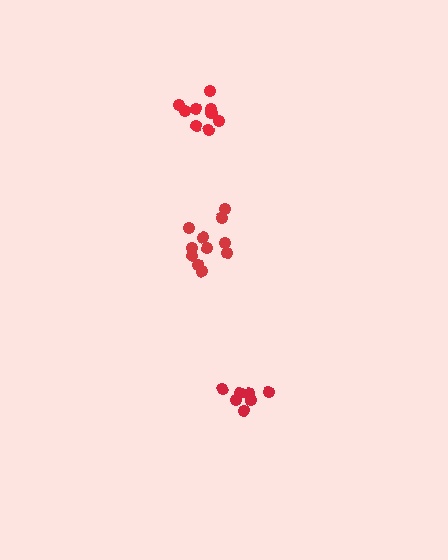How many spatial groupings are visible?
There are 3 spatial groupings.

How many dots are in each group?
Group 1: 10 dots, Group 2: 11 dots, Group 3: 7 dots (28 total).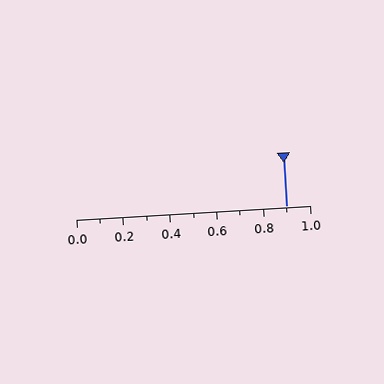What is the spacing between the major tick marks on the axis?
The major ticks are spaced 0.2 apart.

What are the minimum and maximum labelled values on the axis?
The axis runs from 0.0 to 1.0.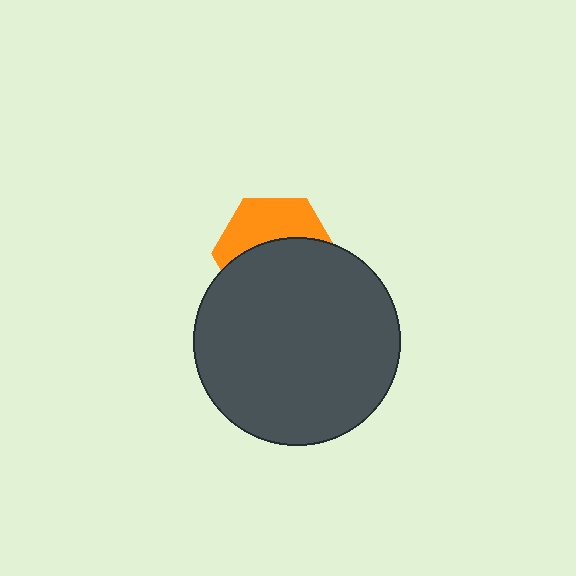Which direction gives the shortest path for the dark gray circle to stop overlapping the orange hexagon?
Moving down gives the shortest separation.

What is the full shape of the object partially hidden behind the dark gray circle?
The partially hidden object is an orange hexagon.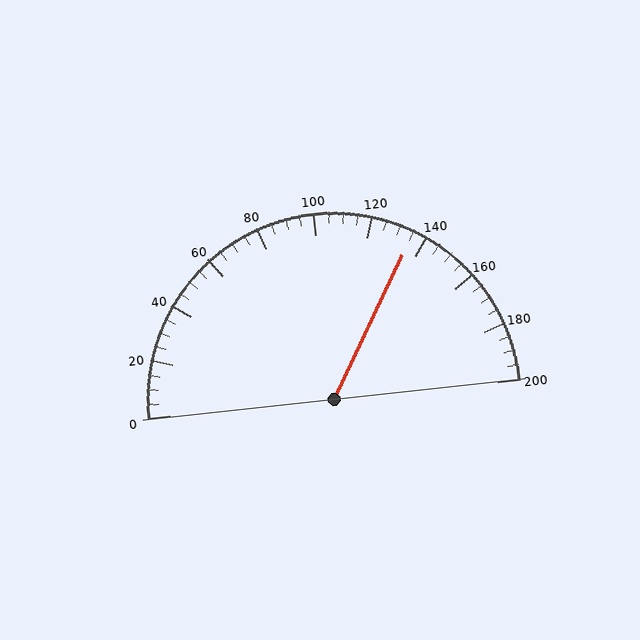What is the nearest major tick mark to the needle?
The nearest major tick mark is 140.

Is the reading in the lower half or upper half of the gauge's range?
The reading is in the upper half of the range (0 to 200).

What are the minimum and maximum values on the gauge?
The gauge ranges from 0 to 200.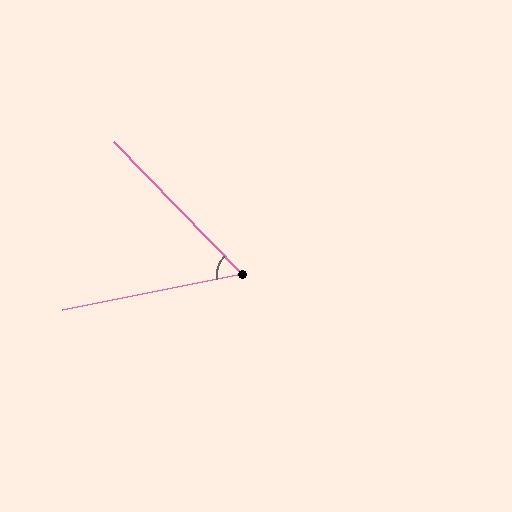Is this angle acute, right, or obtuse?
It is acute.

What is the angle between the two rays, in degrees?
Approximately 57 degrees.